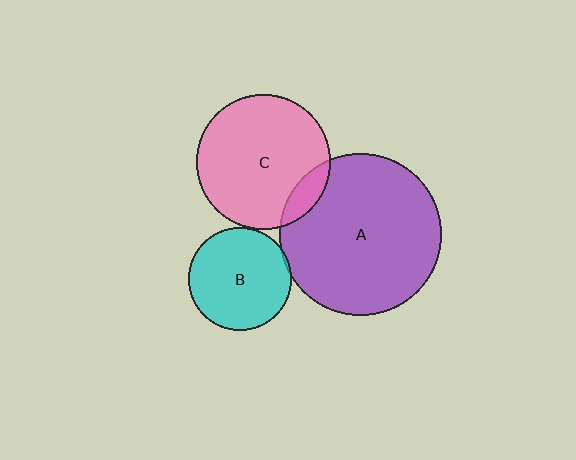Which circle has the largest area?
Circle A (purple).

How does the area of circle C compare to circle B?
Approximately 1.7 times.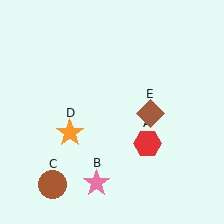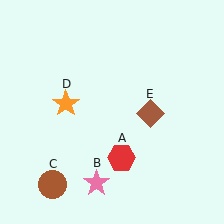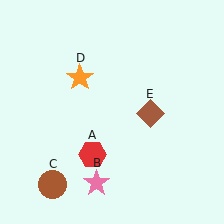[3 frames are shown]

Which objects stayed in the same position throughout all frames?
Pink star (object B) and brown circle (object C) and brown diamond (object E) remained stationary.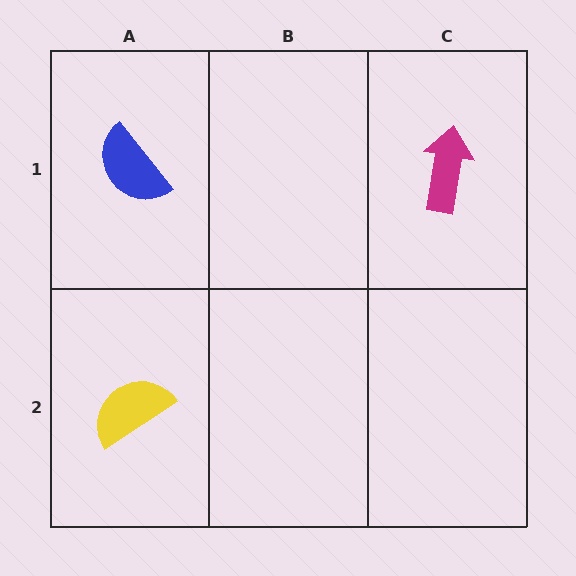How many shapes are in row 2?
1 shape.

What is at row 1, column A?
A blue semicircle.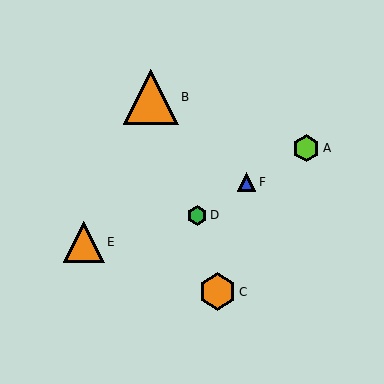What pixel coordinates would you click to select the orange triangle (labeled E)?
Click at (84, 242) to select the orange triangle E.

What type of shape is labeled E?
Shape E is an orange triangle.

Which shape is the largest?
The orange triangle (labeled B) is the largest.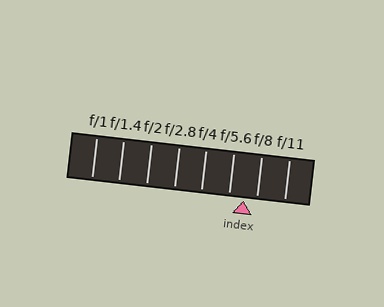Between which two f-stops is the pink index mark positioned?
The index mark is between f/5.6 and f/8.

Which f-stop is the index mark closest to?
The index mark is closest to f/8.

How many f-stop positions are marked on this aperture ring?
There are 8 f-stop positions marked.